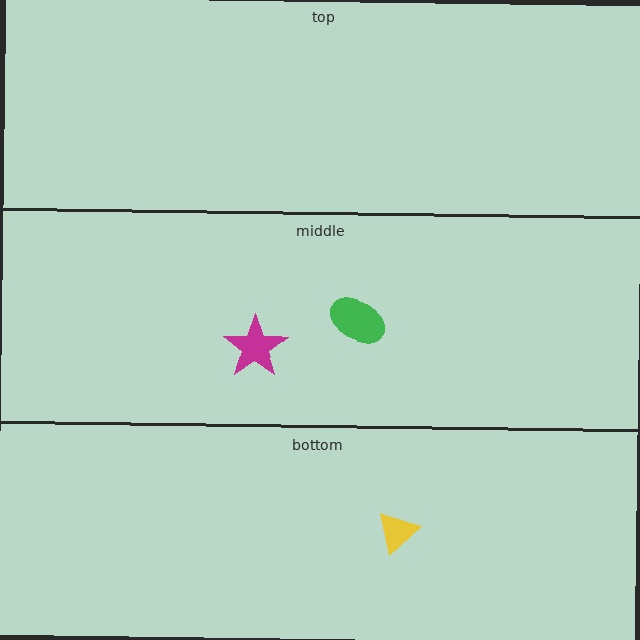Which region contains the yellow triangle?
The bottom region.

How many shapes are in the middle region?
2.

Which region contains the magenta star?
The middle region.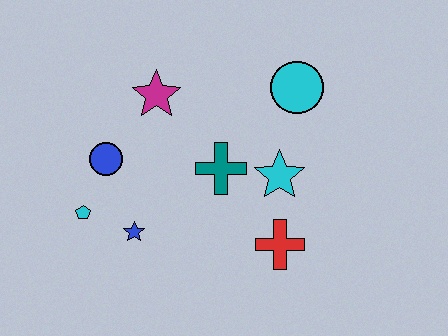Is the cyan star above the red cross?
Yes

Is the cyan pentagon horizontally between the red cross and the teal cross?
No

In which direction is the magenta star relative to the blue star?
The magenta star is above the blue star.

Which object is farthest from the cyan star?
The cyan pentagon is farthest from the cyan star.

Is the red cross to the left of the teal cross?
No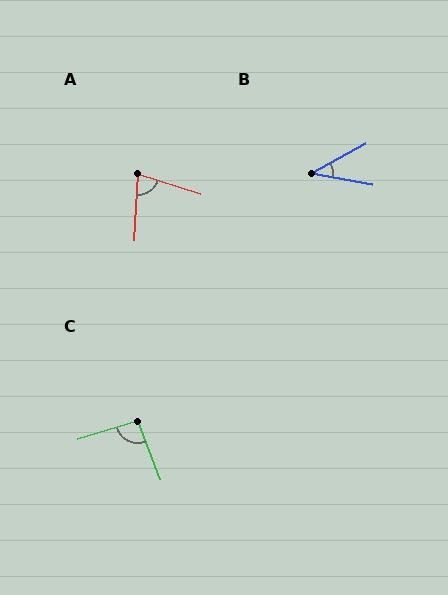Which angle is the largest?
C, at approximately 94 degrees.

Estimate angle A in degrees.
Approximately 76 degrees.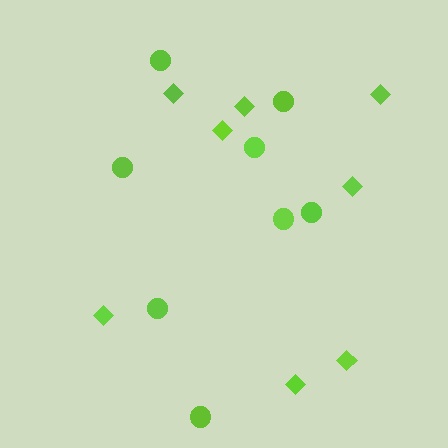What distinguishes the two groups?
There are 2 groups: one group of circles (8) and one group of diamonds (8).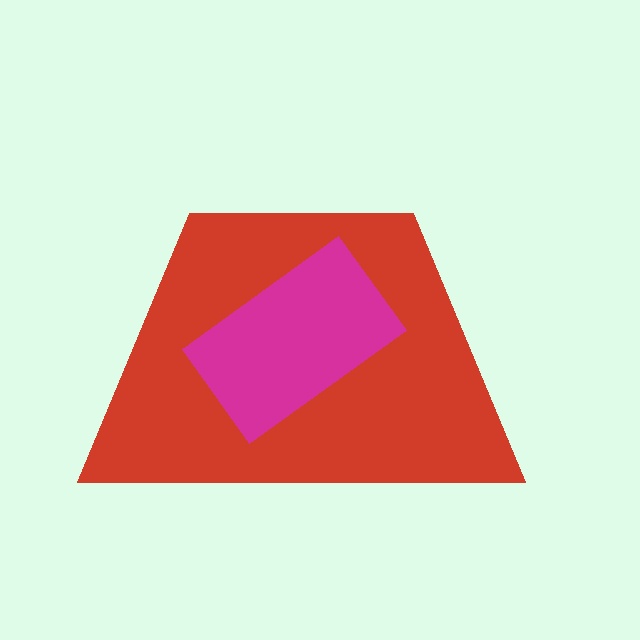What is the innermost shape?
The magenta rectangle.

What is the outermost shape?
The red trapezoid.